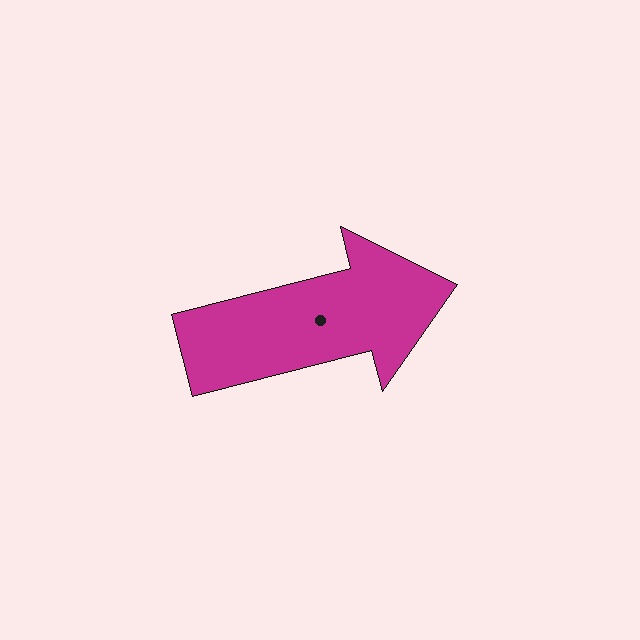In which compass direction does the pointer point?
East.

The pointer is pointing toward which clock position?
Roughly 3 o'clock.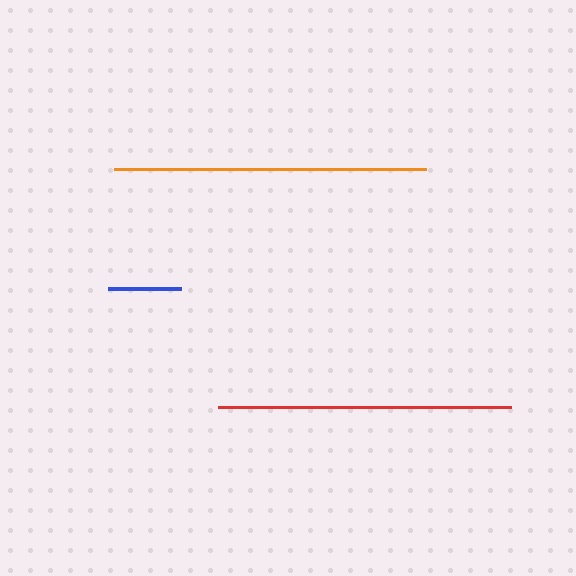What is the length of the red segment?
The red segment is approximately 293 pixels long.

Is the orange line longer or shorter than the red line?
The orange line is longer than the red line.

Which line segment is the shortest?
The blue line is the shortest at approximately 72 pixels.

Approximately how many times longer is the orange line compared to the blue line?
The orange line is approximately 4.3 times the length of the blue line.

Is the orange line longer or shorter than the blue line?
The orange line is longer than the blue line.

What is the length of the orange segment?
The orange segment is approximately 312 pixels long.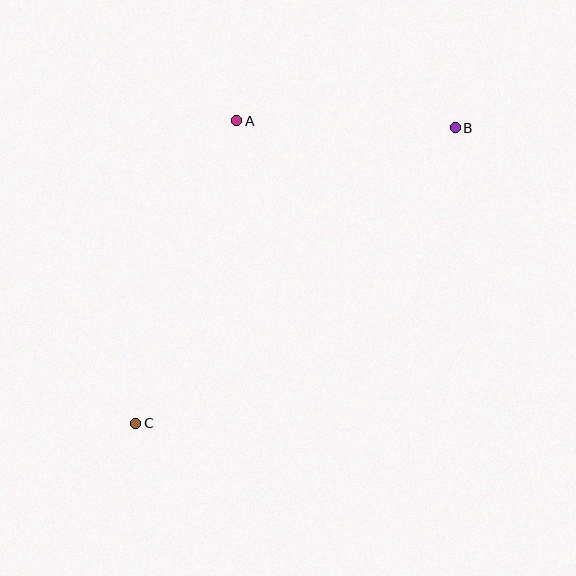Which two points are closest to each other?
Points A and B are closest to each other.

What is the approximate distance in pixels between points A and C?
The distance between A and C is approximately 319 pixels.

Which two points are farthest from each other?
Points B and C are farthest from each other.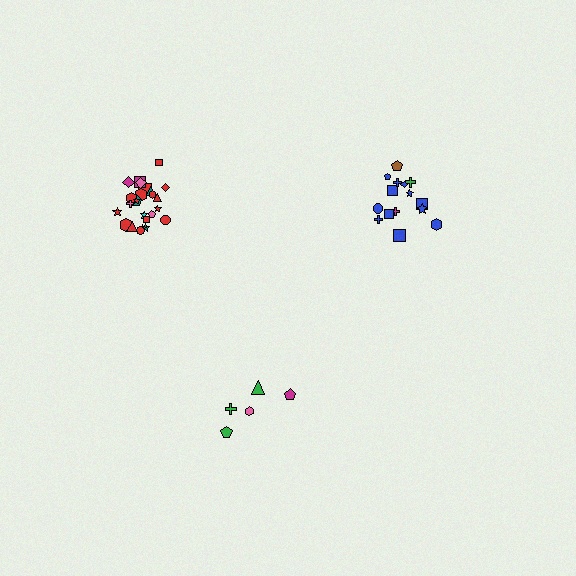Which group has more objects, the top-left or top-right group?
The top-left group.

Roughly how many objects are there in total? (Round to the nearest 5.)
Roughly 45 objects in total.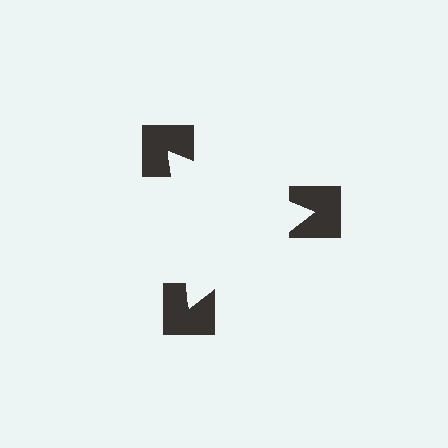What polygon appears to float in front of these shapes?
An illusory triangle — its edges are inferred from the aligned wedge cuts in the notched squares, not physically drawn.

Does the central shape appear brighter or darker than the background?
It typically appears slightly brighter than the background, even though no actual brightness change is drawn.